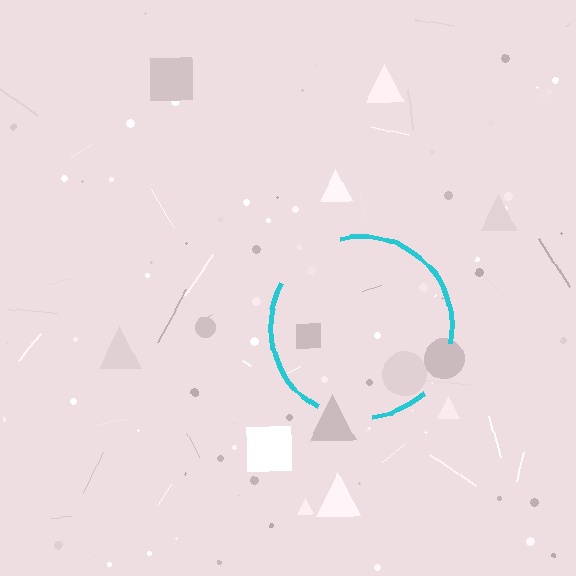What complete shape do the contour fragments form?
The contour fragments form a circle.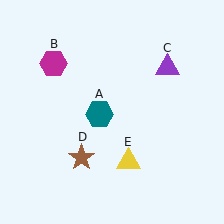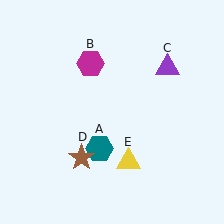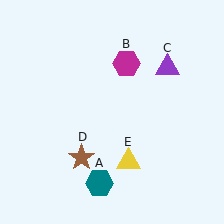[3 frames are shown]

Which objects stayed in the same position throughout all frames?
Purple triangle (object C) and brown star (object D) and yellow triangle (object E) remained stationary.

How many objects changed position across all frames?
2 objects changed position: teal hexagon (object A), magenta hexagon (object B).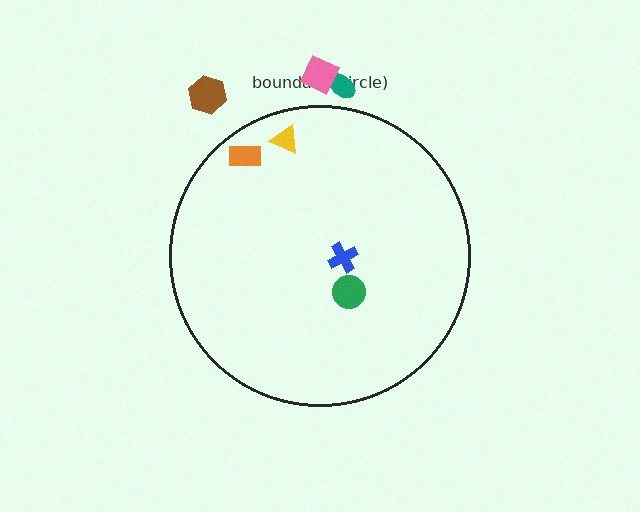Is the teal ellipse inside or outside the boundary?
Outside.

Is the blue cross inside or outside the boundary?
Inside.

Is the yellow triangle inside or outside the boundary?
Inside.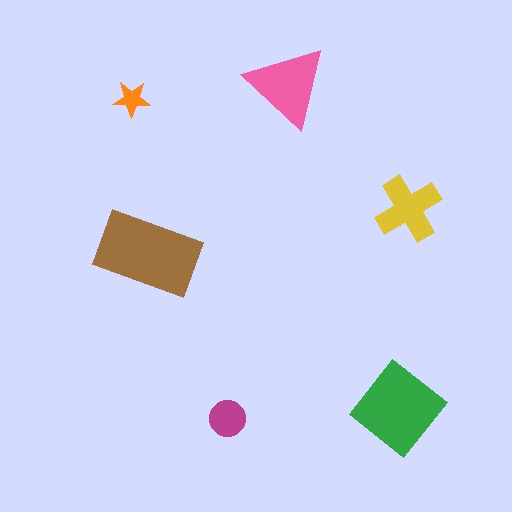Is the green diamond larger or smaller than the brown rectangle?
Smaller.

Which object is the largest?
The brown rectangle.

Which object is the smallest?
The orange star.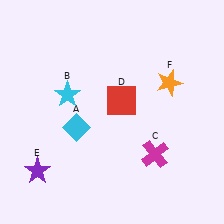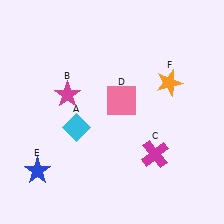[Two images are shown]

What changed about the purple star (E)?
In Image 1, E is purple. In Image 2, it changed to blue.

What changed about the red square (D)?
In Image 1, D is red. In Image 2, it changed to pink.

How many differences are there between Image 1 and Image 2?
There are 3 differences between the two images.